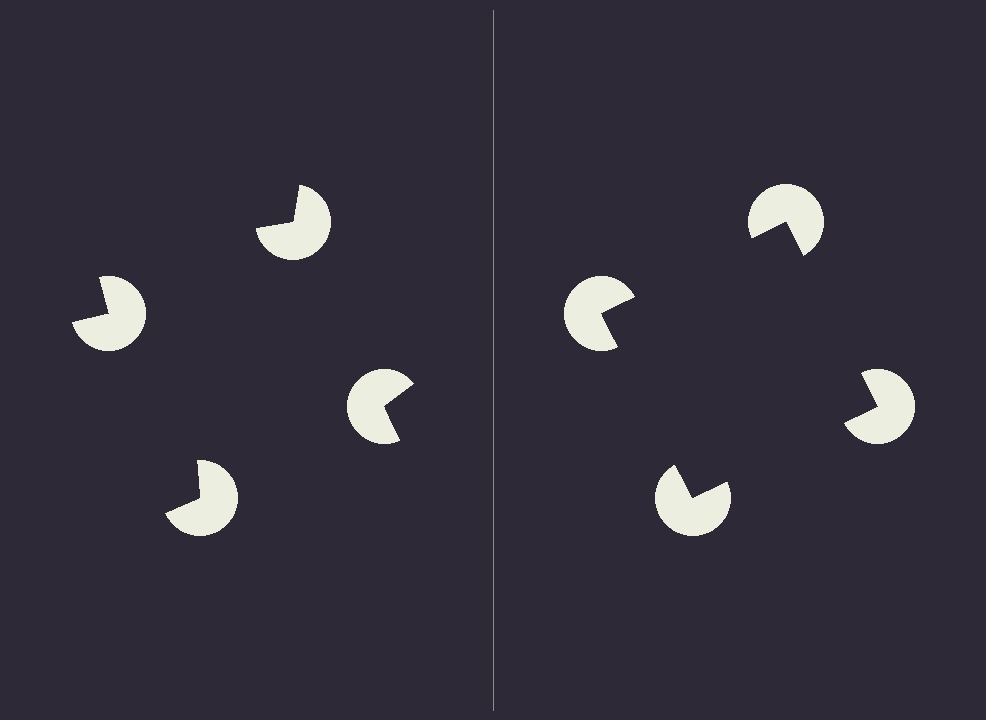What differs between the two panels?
The pac-man discs are positioned identically on both sides; only the wedge orientations differ. On the right they align to a square; on the left they are misaligned.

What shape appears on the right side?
An illusory square.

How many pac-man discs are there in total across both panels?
8 — 4 on each side.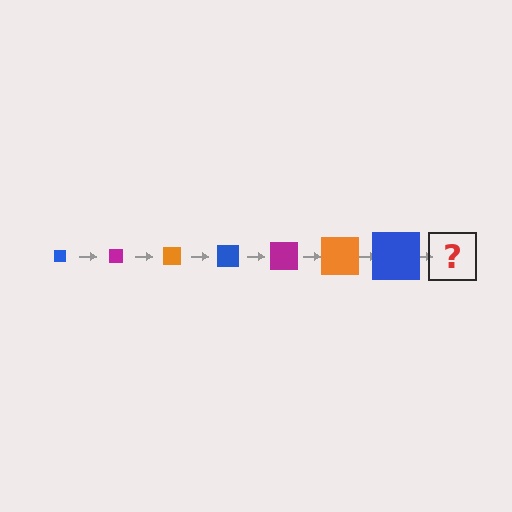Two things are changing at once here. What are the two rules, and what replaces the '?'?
The two rules are that the square grows larger each step and the color cycles through blue, magenta, and orange. The '?' should be a magenta square, larger than the previous one.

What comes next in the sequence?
The next element should be a magenta square, larger than the previous one.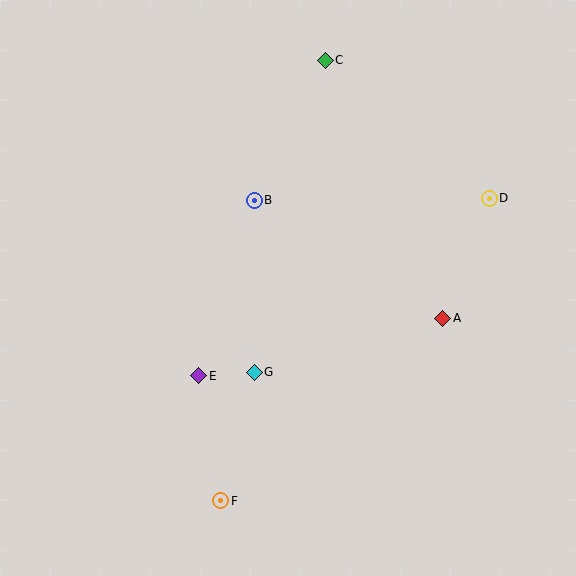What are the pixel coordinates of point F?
Point F is at (221, 501).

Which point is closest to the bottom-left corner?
Point F is closest to the bottom-left corner.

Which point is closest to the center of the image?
Point G at (254, 372) is closest to the center.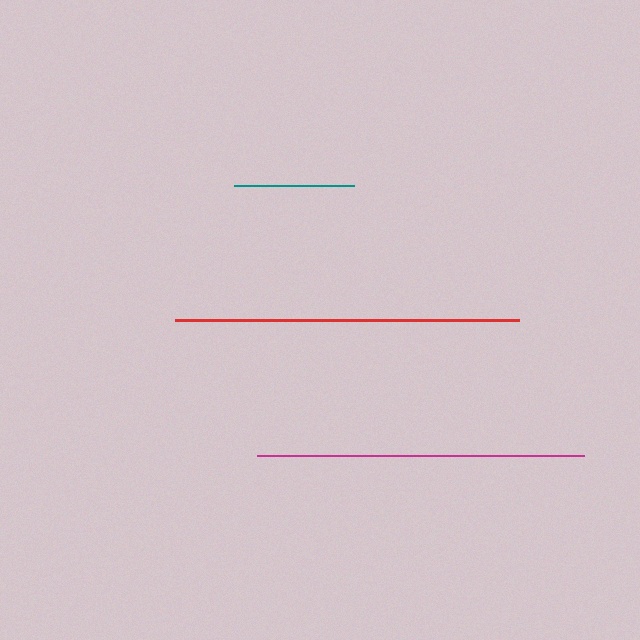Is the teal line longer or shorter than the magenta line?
The magenta line is longer than the teal line.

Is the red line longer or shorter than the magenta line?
The red line is longer than the magenta line.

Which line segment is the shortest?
The teal line is the shortest at approximately 120 pixels.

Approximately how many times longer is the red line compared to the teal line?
The red line is approximately 2.9 times the length of the teal line.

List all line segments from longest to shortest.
From longest to shortest: red, magenta, teal.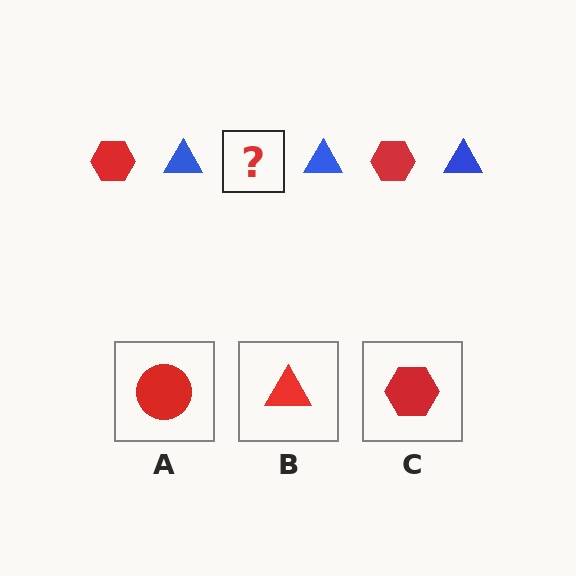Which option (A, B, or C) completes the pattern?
C.